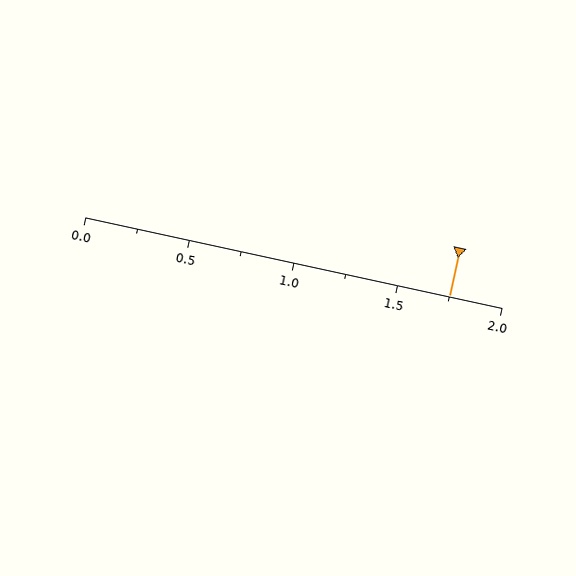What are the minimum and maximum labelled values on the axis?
The axis runs from 0.0 to 2.0.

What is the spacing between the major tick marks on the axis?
The major ticks are spaced 0.5 apart.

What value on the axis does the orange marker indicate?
The marker indicates approximately 1.75.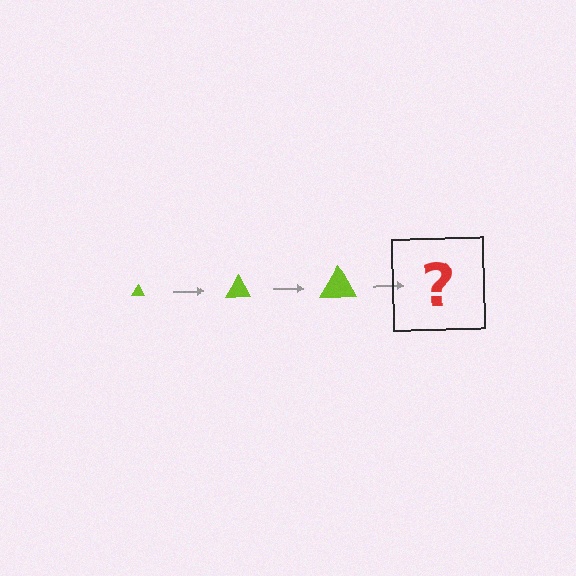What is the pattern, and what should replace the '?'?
The pattern is that the triangle gets progressively larger each step. The '?' should be a lime triangle, larger than the previous one.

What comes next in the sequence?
The next element should be a lime triangle, larger than the previous one.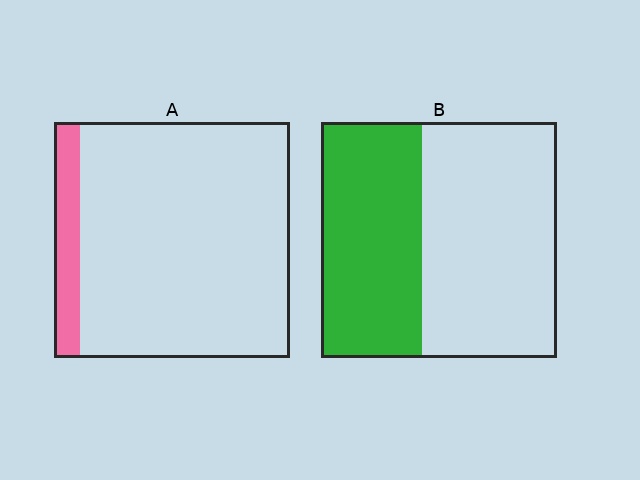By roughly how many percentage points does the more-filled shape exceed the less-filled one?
By roughly 30 percentage points (B over A).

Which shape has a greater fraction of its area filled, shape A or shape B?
Shape B.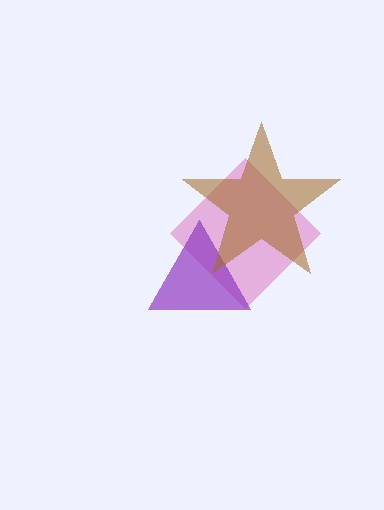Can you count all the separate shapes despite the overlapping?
Yes, there are 3 separate shapes.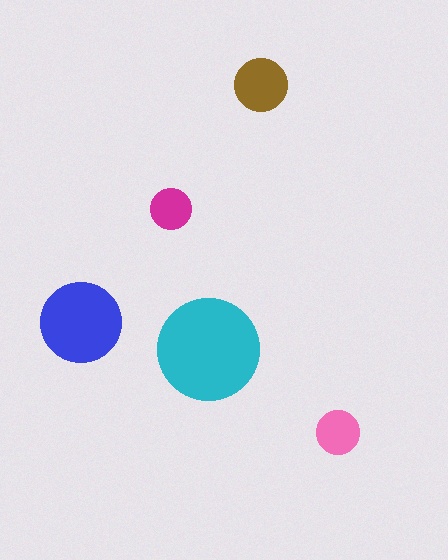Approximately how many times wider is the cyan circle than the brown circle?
About 2 times wider.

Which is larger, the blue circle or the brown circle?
The blue one.